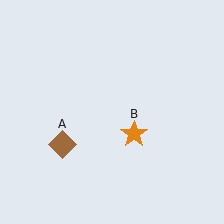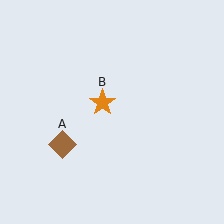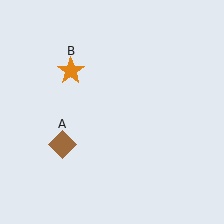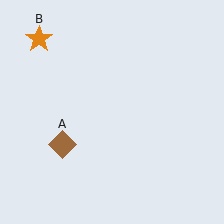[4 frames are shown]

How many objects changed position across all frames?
1 object changed position: orange star (object B).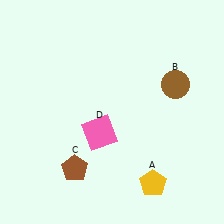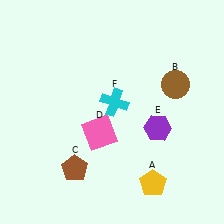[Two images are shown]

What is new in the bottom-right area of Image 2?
A purple hexagon (E) was added in the bottom-right area of Image 2.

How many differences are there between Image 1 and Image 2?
There are 2 differences between the two images.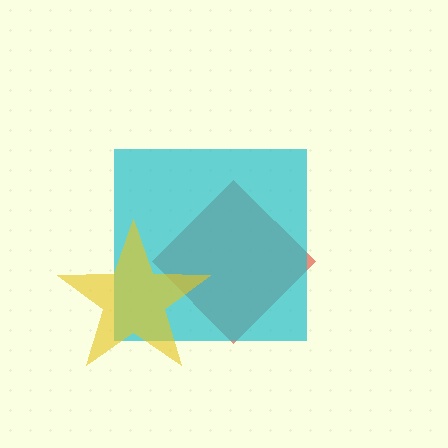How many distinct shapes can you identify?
There are 3 distinct shapes: a red diamond, a cyan square, a yellow star.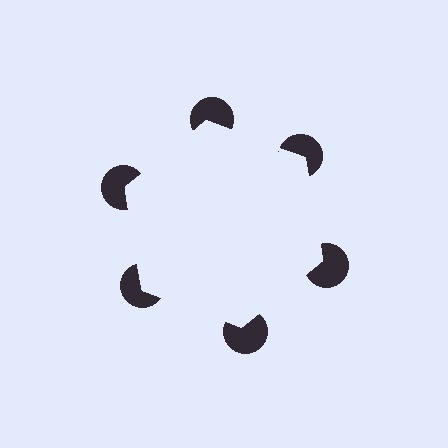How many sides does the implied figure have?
6 sides.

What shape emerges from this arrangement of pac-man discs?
An illusory hexagon — its edges are inferred from the aligned wedge cuts in the pac-man discs, not physically drawn.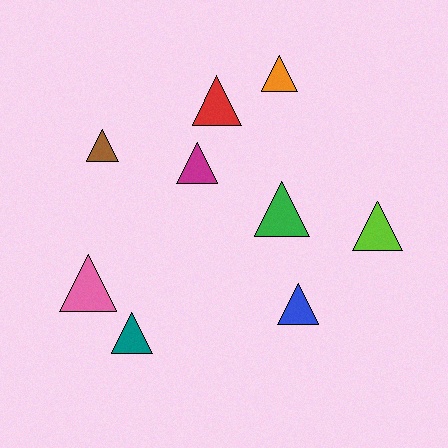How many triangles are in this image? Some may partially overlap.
There are 9 triangles.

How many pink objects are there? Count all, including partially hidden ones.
There is 1 pink object.